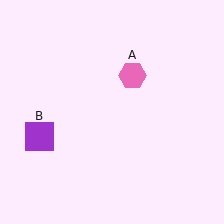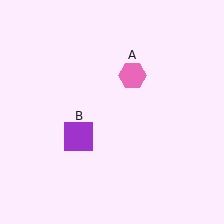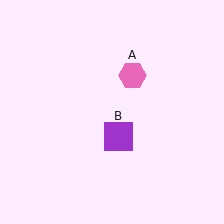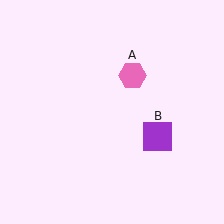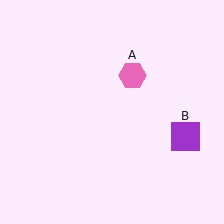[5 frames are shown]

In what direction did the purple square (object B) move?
The purple square (object B) moved right.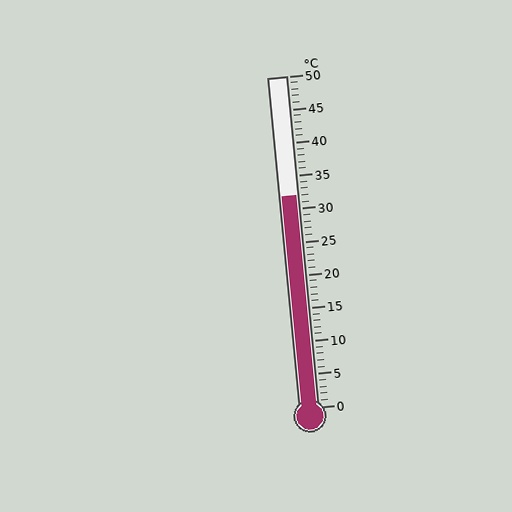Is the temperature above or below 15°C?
The temperature is above 15°C.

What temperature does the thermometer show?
The thermometer shows approximately 32°C.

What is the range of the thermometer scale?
The thermometer scale ranges from 0°C to 50°C.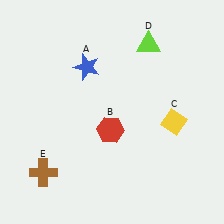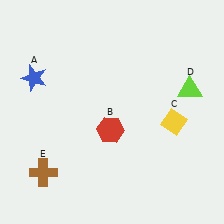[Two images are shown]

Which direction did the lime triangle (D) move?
The lime triangle (D) moved down.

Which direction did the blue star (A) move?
The blue star (A) moved left.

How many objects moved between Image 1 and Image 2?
2 objects moved between the two images.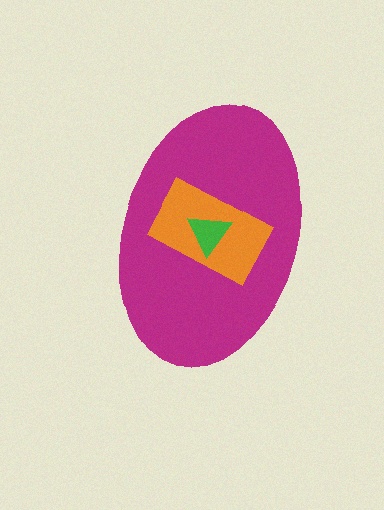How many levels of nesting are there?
3.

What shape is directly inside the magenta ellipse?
The orange rectangle.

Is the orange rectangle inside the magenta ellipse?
Yes.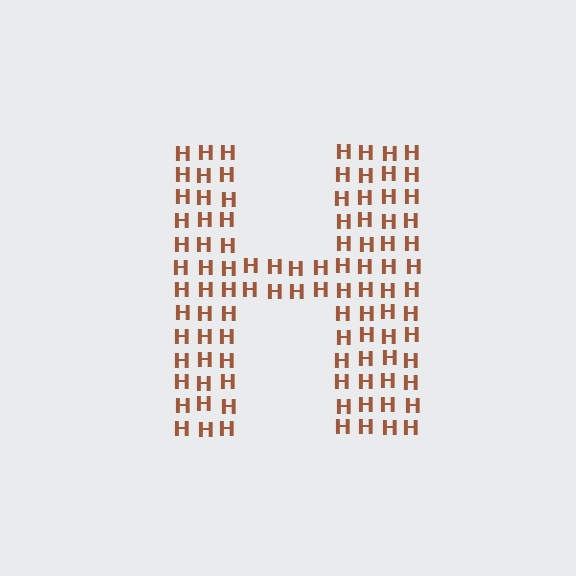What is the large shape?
The large shape is the letter H.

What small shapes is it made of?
It is made of small letter H's.